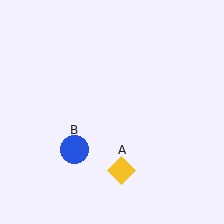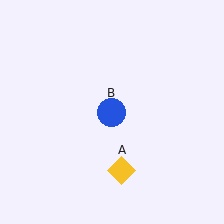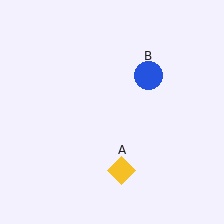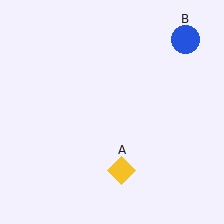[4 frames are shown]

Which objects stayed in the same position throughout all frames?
Yellow diamond (object A) remained stationary.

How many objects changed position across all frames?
1 object changed position: blue circle (object B).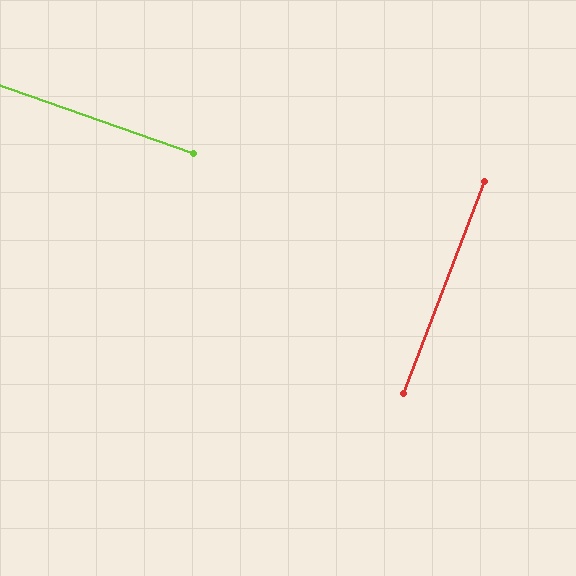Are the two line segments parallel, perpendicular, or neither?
Perpendicular — they meet at approximately 88°.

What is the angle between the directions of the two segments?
Approximately 88 degrees.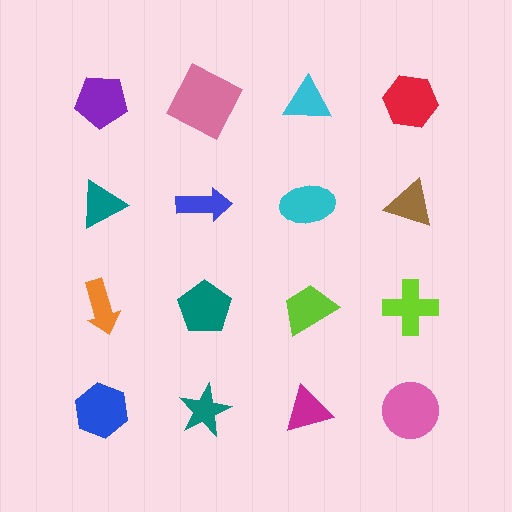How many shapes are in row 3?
4 shapes.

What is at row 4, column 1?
A blue hexagon.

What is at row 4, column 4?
A pink circle.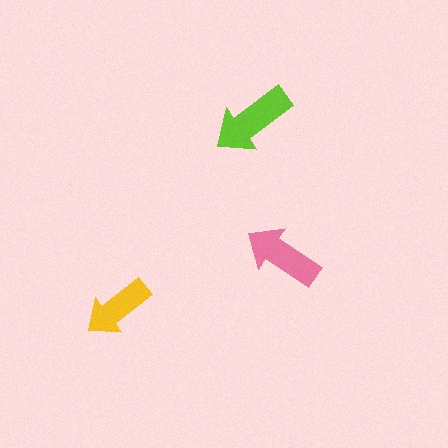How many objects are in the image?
There are 3 objects in the image.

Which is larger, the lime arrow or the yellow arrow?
The lime one.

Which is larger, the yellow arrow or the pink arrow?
The pink one.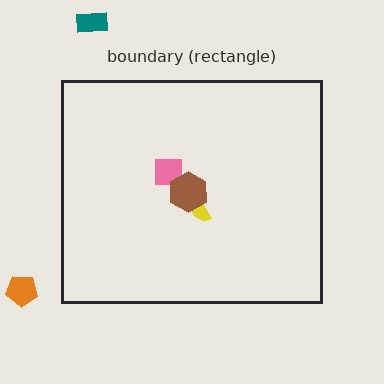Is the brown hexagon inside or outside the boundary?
Inside.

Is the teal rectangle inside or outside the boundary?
Outside.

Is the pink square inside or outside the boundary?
Inside.